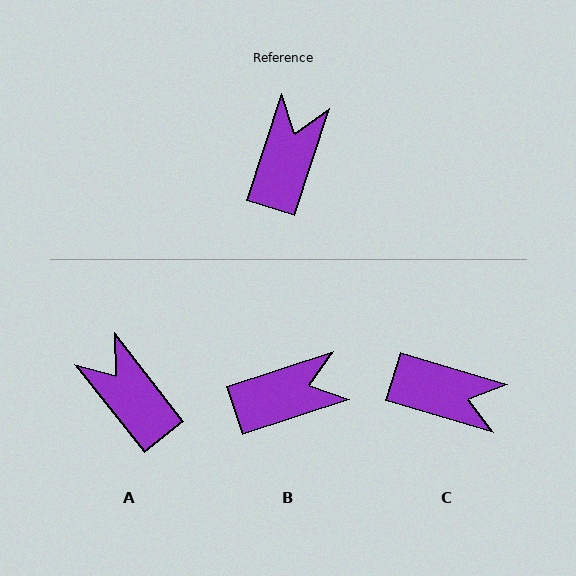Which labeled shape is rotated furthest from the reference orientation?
C, about 89 degrees away.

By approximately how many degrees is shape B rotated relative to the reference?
Approximately 54 degrees clockwise.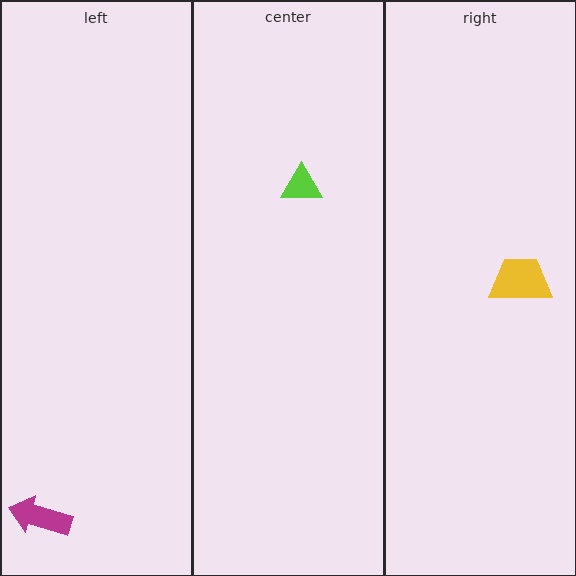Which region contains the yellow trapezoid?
The right region.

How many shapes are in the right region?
1.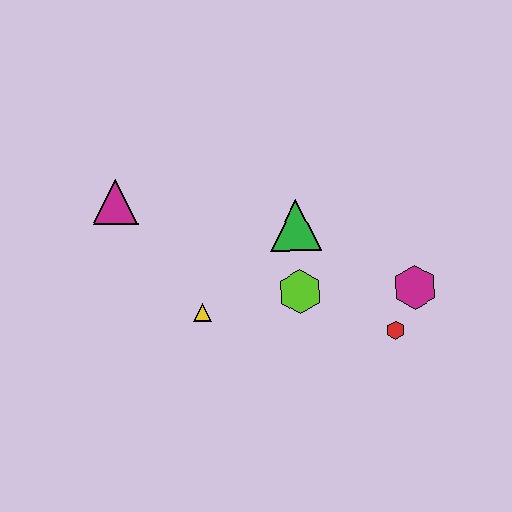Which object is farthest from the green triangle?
The magenta triangle is farthest from the green triangle.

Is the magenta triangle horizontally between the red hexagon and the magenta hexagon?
No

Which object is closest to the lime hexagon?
The green triangle is closest to the lime hexagon.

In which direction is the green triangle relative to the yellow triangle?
The green triangle is to the right of the yellow triangle.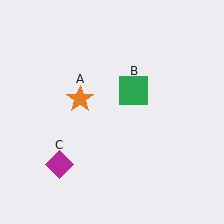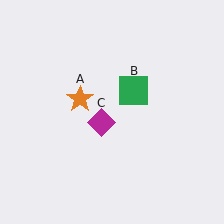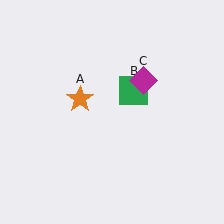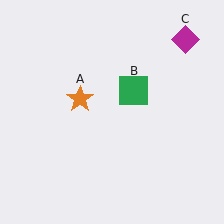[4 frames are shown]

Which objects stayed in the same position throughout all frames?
Orange star (object A) and green square (object B) remained stationary.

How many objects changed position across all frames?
1 object changed position: magenta diamond (object C).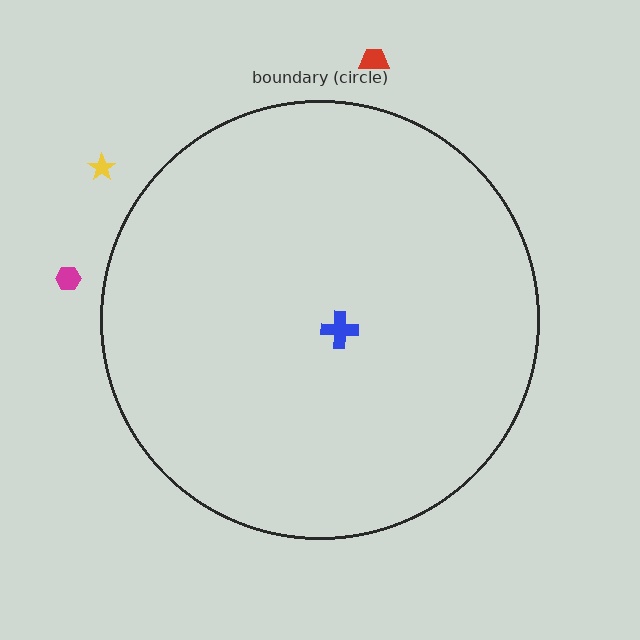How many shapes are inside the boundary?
1 inside, 3 outside.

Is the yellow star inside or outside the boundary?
Outside.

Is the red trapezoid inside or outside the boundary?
Outside.